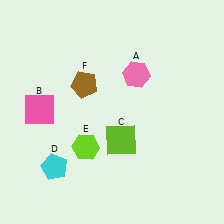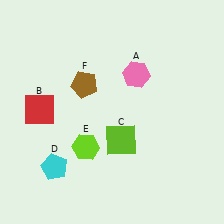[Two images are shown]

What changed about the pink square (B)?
In Image 1, B is pink. In Image 2, it changed to red.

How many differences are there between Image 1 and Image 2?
There is 1 difference between the two images.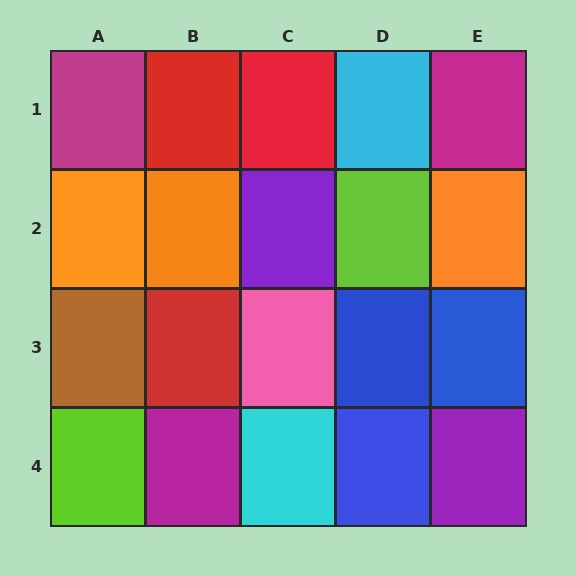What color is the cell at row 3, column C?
Pink.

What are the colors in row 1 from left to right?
Magenta, red, red, cyan, magenta.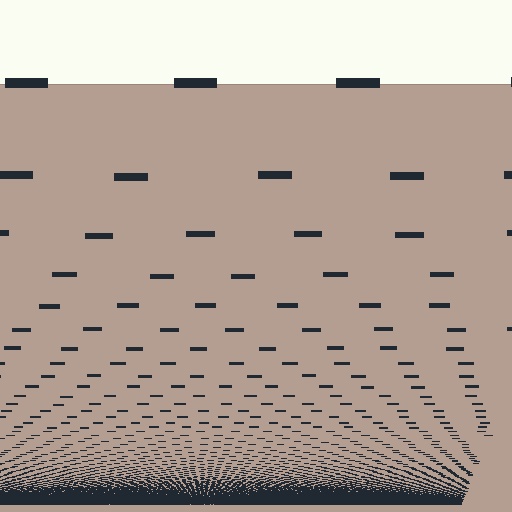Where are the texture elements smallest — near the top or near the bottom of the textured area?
Near the bottom.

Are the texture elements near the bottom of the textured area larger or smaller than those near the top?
Smaller. The gradient is inverted — elements near the bottom are smaller and denser.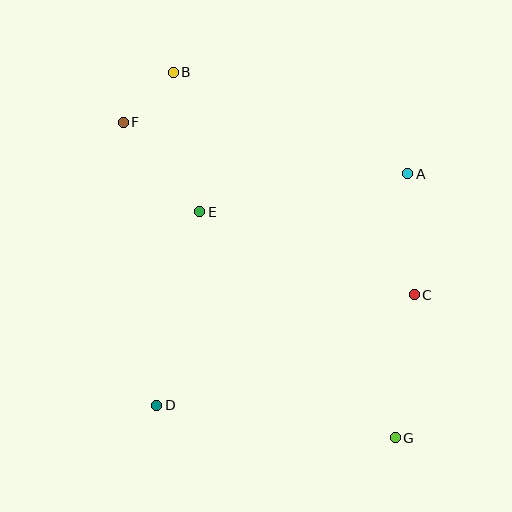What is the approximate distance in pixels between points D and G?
The distance between D and G is approximately 241 pixels.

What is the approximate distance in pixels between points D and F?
The distance between D and F is approximately 285 pixels.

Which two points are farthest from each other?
Points B and G are farthest from each other.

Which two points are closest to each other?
Points B and F are closest to each other.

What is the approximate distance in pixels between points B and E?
The distance between B and E is approximately 142 pixels.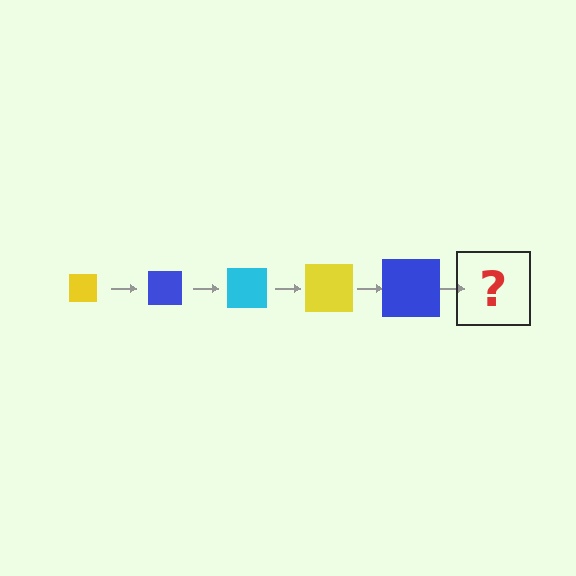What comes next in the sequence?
The next element should be a cyan square, larger than the previous one.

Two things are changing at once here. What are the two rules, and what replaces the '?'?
The two rules are that the square grows larger each step and the color cycles through yellow, blue, and cyan. The '?' should be a cyan square, larger than the previous one.